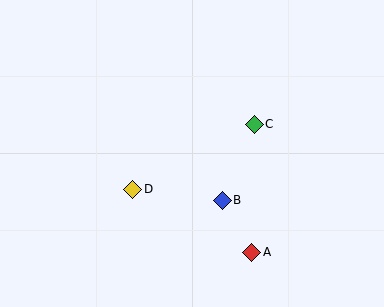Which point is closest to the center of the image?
Point B at (222, 200) is closest to the center.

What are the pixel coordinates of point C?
Point C is at (254, 124).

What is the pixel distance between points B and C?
The distance between B and C is 83 pixels.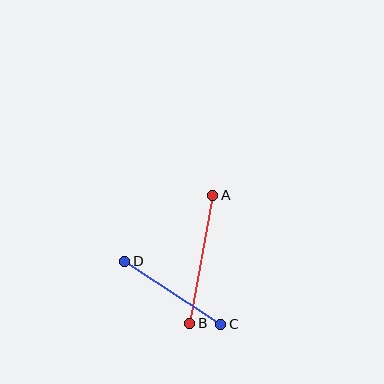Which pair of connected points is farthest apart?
Points A and B are farthest apart.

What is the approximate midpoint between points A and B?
The midpoint is at approximately (201, 259) pixels.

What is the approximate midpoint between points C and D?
The midpoint is at approximately (173, 293) pixels.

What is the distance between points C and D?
The distance is approximately 115 pixels.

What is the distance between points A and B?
The distance is approximately 130 pixels.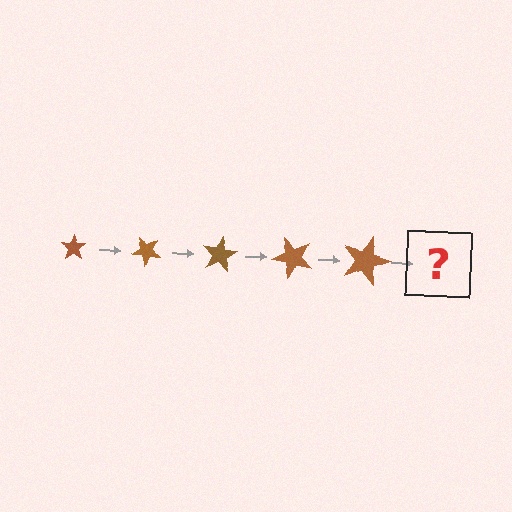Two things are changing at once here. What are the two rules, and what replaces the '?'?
The two rules are that the star grows larger each step and it rotates 40 degrees each step. The '?' should be a star, larger than the previous one and rotated 200 degrees from the start.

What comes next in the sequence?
The next element should be a star, larger than the previous one and rotated 200 degrees from the start.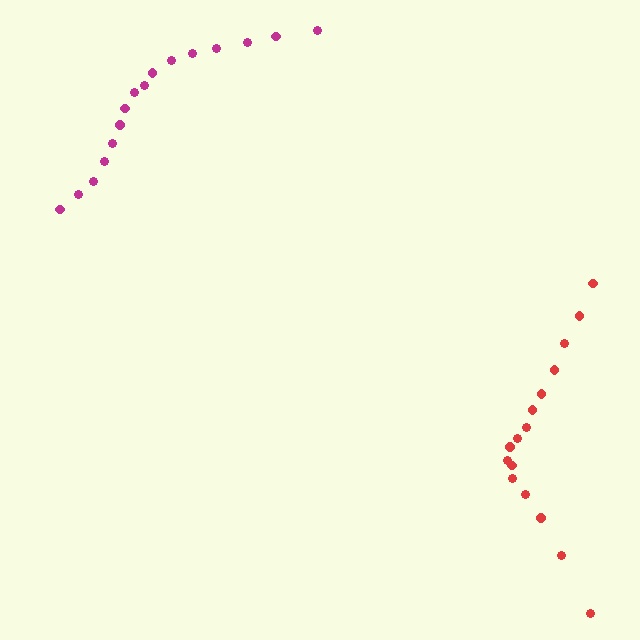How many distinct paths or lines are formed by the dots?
There are 2 distinct paths.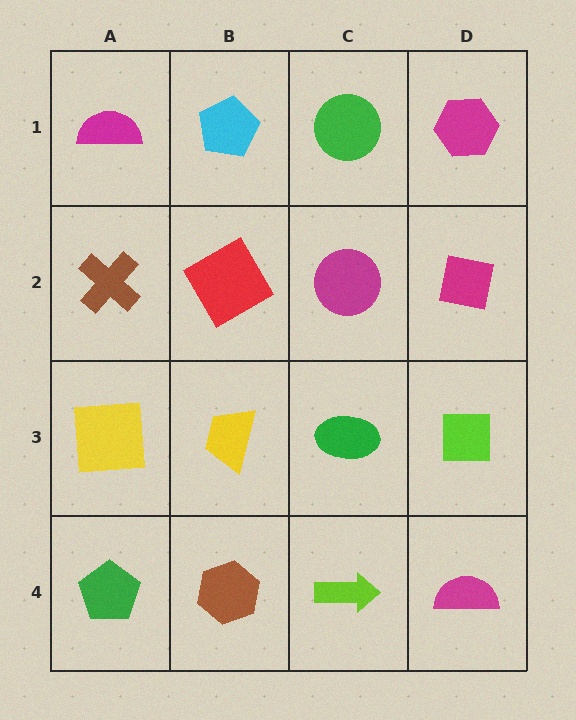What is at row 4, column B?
A brown hexagon.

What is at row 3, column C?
A green ellipse.